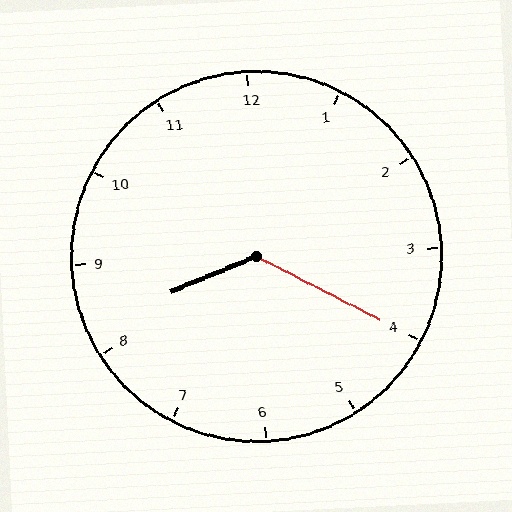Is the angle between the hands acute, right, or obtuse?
It is obtuse.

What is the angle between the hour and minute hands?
Approximately 130 degrees.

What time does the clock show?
8:20.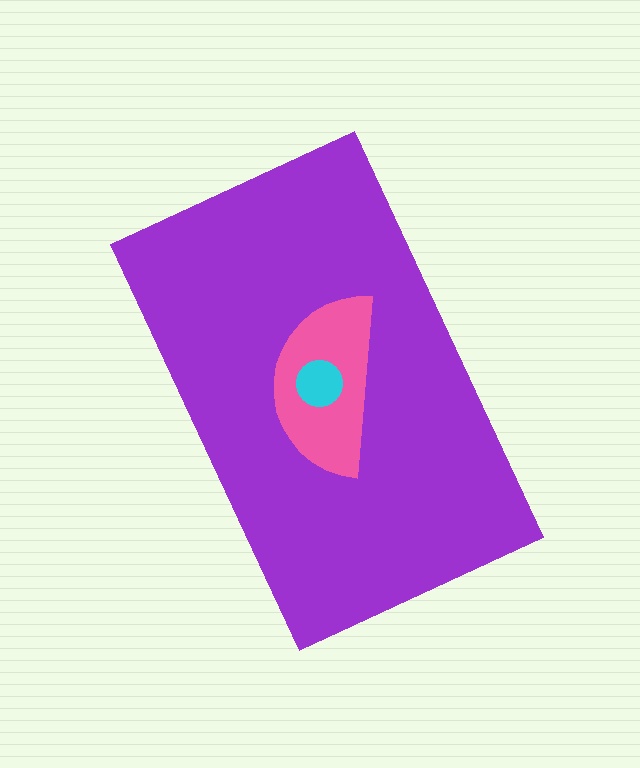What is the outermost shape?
The purple rectangle.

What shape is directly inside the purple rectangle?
The pink semicircle.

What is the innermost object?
The cyan circle.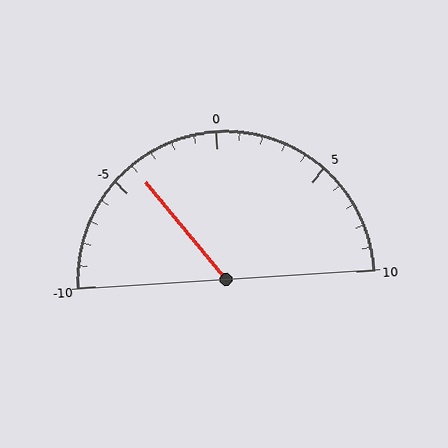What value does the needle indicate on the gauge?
The needle indicates approximately -4.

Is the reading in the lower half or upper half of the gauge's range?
The reading is in the lower half of the range (-10 to 10).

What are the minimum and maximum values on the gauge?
The gauge ranges from -10 to 10.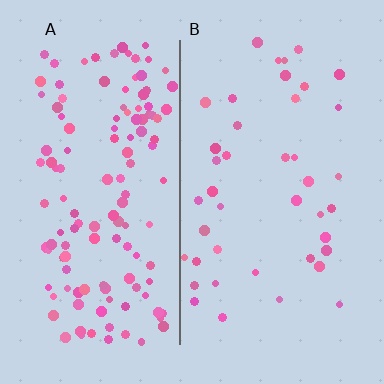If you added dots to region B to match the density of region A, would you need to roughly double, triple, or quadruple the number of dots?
Approximately triple.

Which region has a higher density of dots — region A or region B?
A (the left).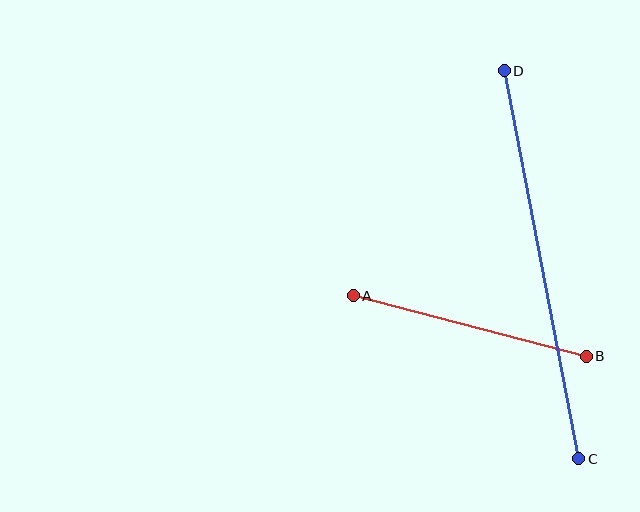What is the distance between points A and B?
The distance is approximately 241 pixels.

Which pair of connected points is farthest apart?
Points C and D are farthest apart.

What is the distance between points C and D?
The distance is approximately 395 pixels.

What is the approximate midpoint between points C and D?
The midpoint is at approximately (541, 265) pixels.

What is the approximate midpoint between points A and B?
The midpoint is at approximately (470, 326) pixels.